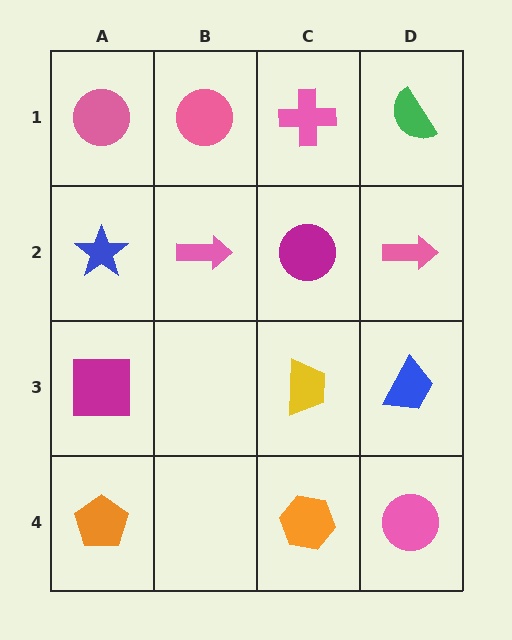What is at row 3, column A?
A magenta square.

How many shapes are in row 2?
4 shapes.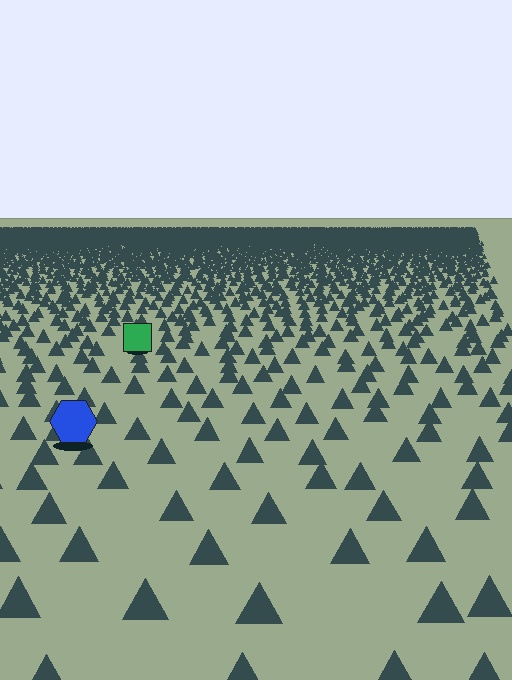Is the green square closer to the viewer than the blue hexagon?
No. The blue hexagon is closer — you can tell from the texture gradient: the ground texture is coarser near it.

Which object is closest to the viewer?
The blue hexagon is closest. The texture marks near it are larger and more spread out.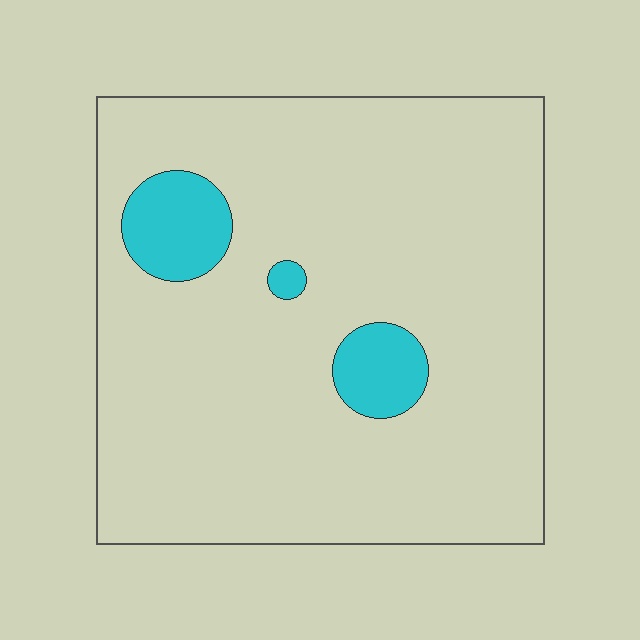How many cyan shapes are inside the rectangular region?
3.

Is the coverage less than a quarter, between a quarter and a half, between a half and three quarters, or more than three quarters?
Less than a quarter.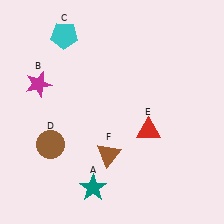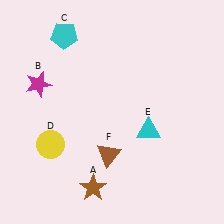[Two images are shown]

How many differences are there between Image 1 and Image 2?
There are 3 differences between the two images.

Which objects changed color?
A changed from teal to brown. D changed from brown to yellow. E changed from red to cyan.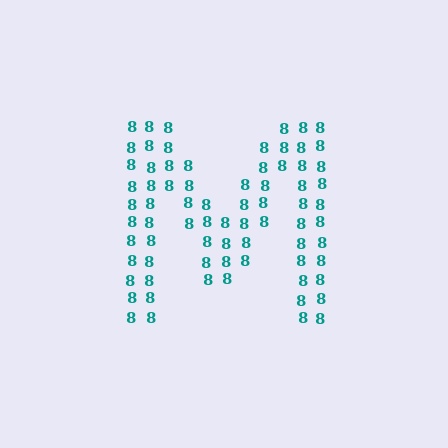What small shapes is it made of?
It is made of small digit 8's.